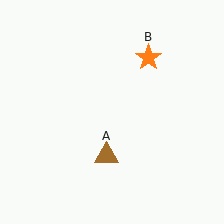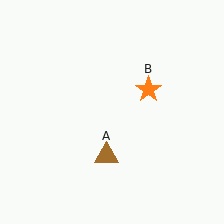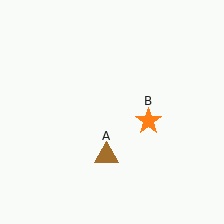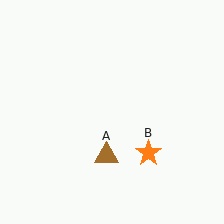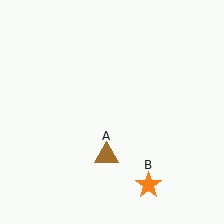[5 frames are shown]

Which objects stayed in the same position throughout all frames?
Brown triangle (object A) remained stationary.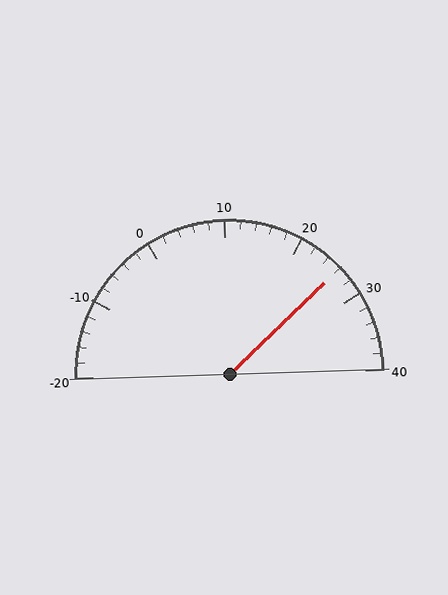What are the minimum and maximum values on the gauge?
The gauge ranges from -20 to 40.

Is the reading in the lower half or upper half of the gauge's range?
The reading is in the upper half of the range (-20 to 40).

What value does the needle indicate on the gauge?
The needle indicates approximately 26.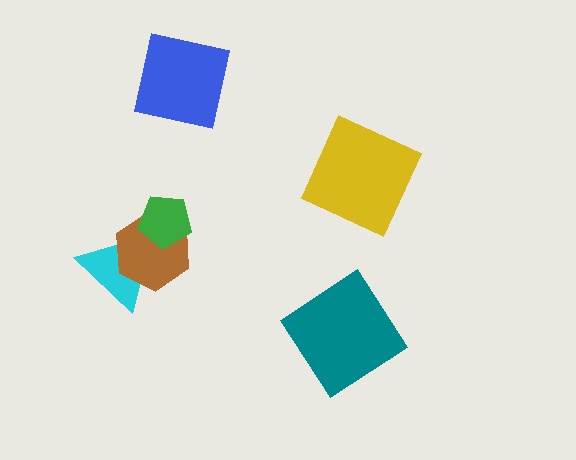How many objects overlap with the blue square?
0 objects overlap with the blue square.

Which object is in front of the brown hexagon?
The green pentagon is in front of the brown hexagon.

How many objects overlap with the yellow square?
0 objects overlap with the yellow square.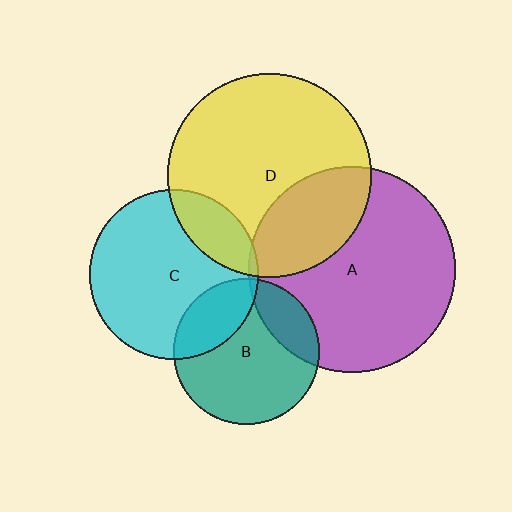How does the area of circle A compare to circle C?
Approximately 1.5 times.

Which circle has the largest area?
Circle A (purple).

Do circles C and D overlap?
Yes.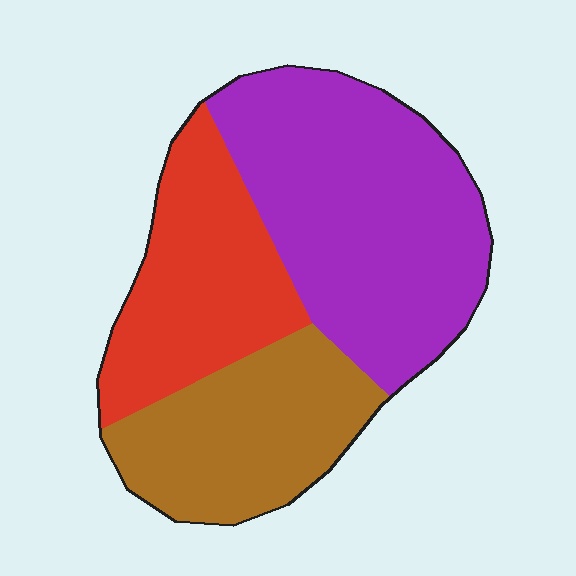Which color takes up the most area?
Purple, at roughly 45%.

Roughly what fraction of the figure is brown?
Brown takes up between a sixth and a third of the figure.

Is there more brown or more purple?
Purple.